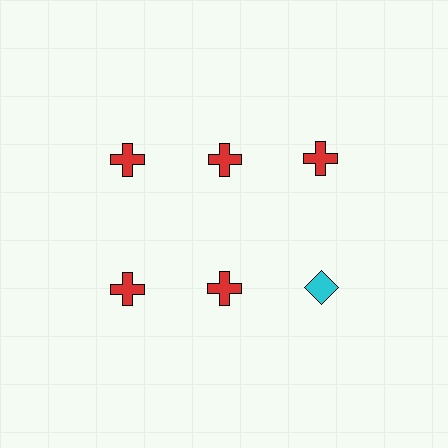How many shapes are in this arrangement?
There are 6 shapes arranged in a grid pattern.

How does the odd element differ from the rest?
It differs in both color (cyan instead of red) and shape (diamond instead of cross).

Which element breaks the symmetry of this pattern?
The cyan diamond in the second row, center column breaks the symmetry. All other shapes are red crosses.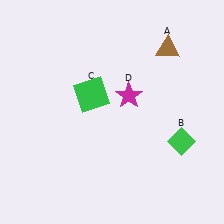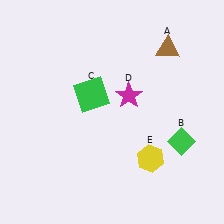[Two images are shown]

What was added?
A yellow hexagon (E) was added in Image 2.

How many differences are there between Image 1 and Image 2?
There is 1 difference between the two images.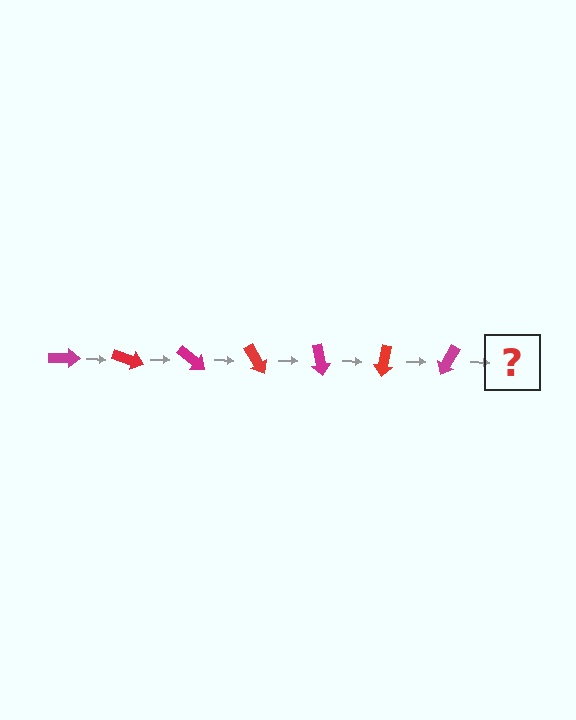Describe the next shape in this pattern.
It should be a red arrow, rotated 140 degrees from the start.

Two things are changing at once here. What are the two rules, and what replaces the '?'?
The two rules are that it rotates 20 degrees each step and the color cycles through magenta and red. The '?' should be a red arrow, rotated 140 degrees from the start.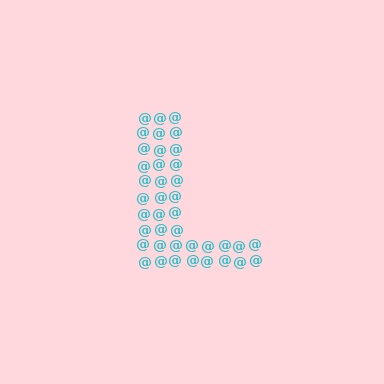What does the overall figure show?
The overall figure shows the letter L.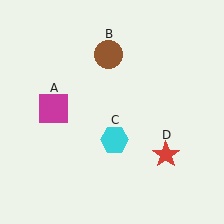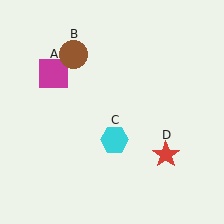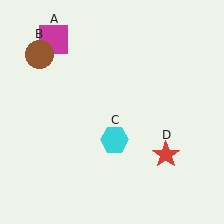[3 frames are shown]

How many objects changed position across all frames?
2 objects changed position: magenta square (object A), brown circle (object B).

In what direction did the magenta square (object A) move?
The magenta square (object A) moved up.